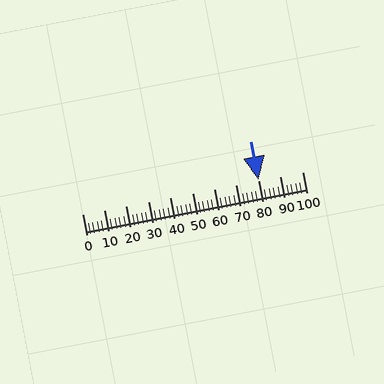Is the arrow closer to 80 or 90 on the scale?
The arrow is closer to 80.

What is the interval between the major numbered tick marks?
The major tick marks are spaced 10 units apart.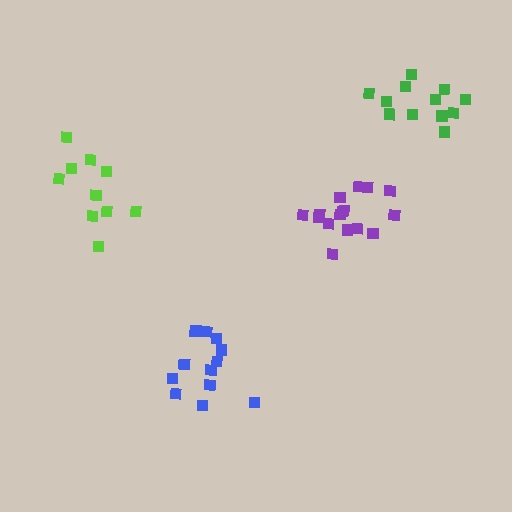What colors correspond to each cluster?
The clusters are colored: blue, green, purple, lime.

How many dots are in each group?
Group 1: 12 dots, Group 2: 12 dots, Group 3: 16 dots, Group 4: 10 dots (50 total).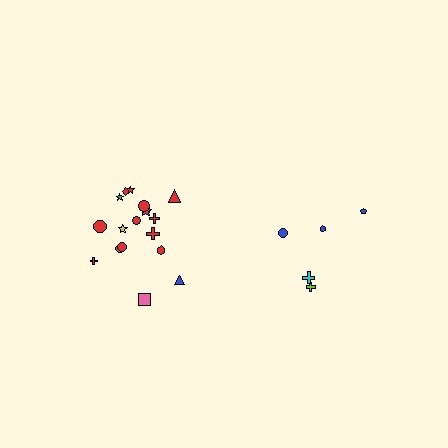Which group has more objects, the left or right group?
The left group.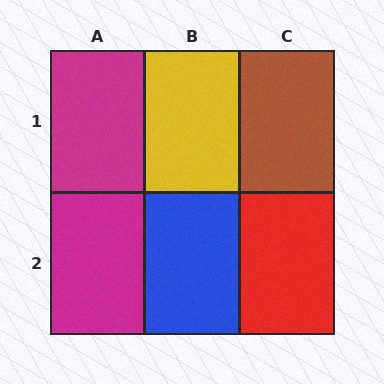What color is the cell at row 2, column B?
Blue.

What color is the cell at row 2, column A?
Magenta.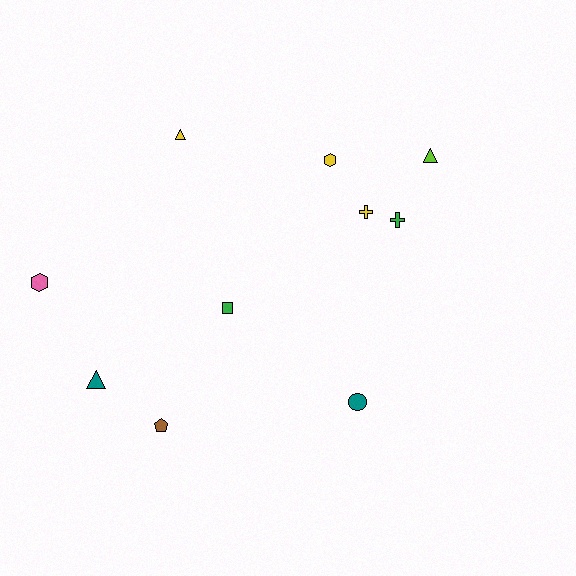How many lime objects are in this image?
There is 1 lime object.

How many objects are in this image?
There are 10 objects.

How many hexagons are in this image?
There are 2 hexagons.